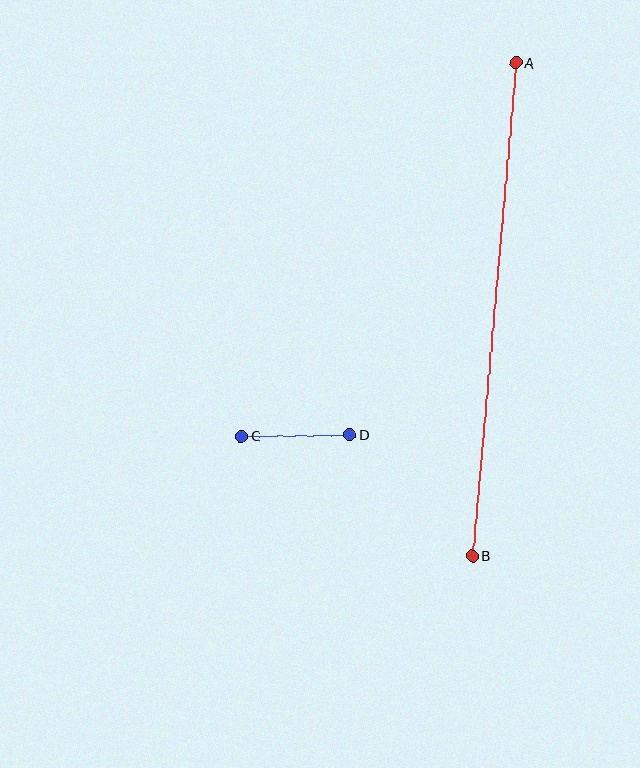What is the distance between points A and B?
The distance is approximately 495 pixels.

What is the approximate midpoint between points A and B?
The midpoint is at approximately (494, 309) pixels.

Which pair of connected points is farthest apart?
Points A and B are farthest apart.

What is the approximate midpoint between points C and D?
The midpoint is at approximately (296, 436) pixels.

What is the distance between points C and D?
The distance is approximately 108 pixels.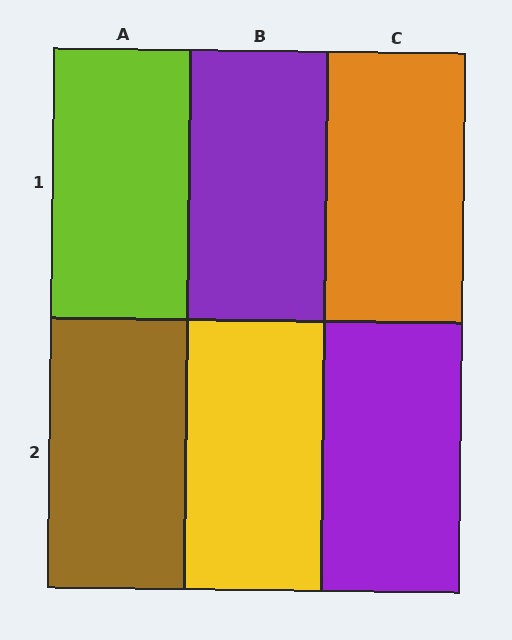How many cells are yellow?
1 cell is yellow.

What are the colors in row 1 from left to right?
Lime, purple, orange.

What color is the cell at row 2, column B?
Yellow.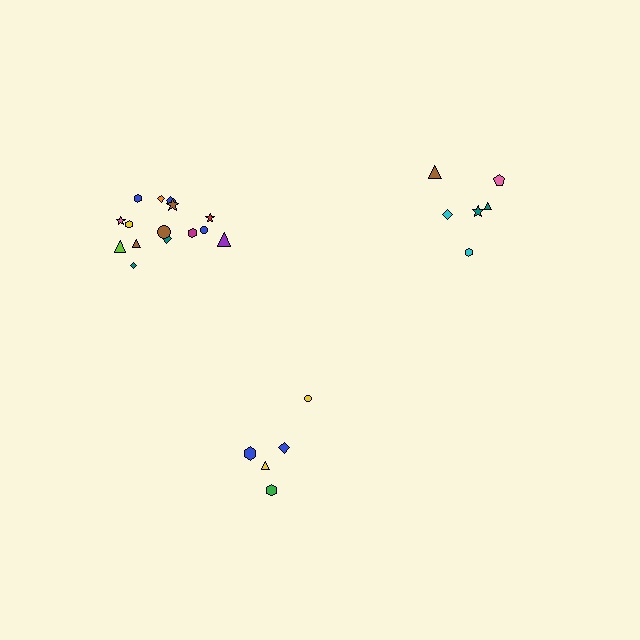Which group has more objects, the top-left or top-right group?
The top-left group.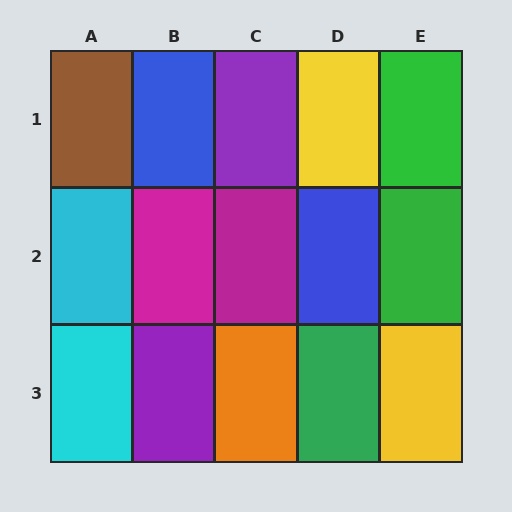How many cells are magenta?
2 cells are magenta.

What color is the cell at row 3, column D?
Green.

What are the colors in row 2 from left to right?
Cyan, magenta, magenta, blue, green.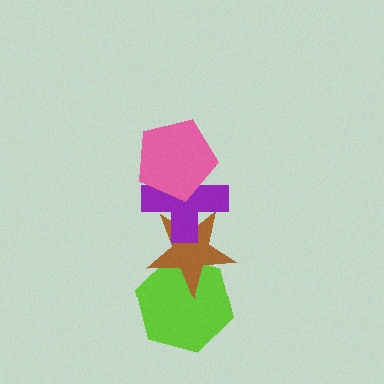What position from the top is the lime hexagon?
The lime hexagon is 4th from the top.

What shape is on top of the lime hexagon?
The brown star is on top of the lime hexagon.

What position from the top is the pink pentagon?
The pink pentagon is 1st from the top.